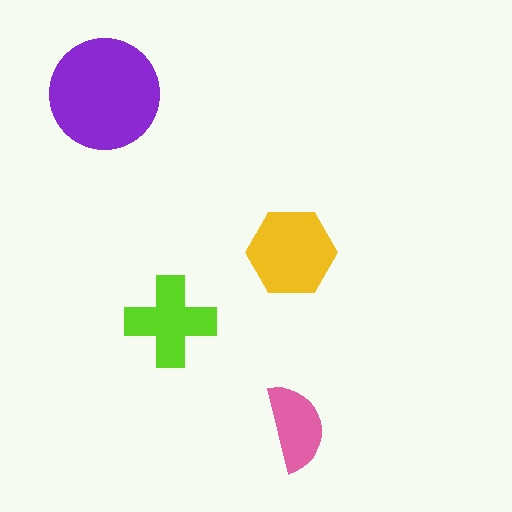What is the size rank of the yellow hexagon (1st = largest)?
2nd.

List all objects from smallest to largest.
The pink semicircle, the lime cross, the yellow hexagon, the purple circle.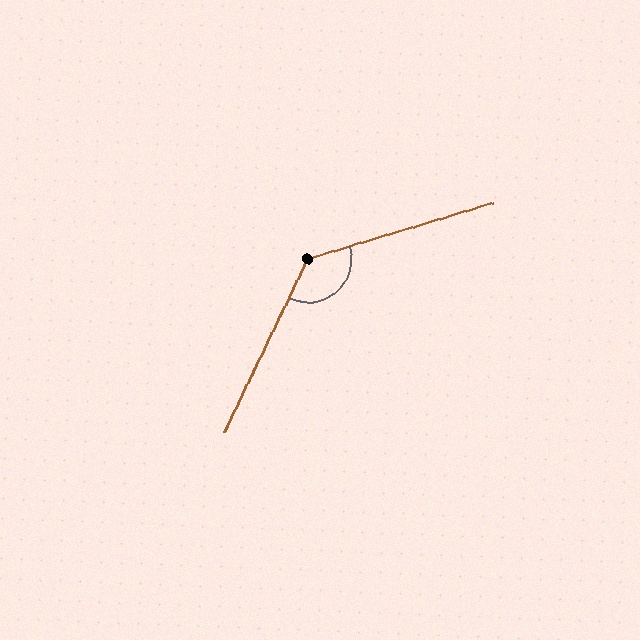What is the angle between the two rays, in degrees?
Approximately 133 degrees.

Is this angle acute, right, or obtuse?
It is obtuse.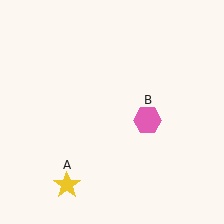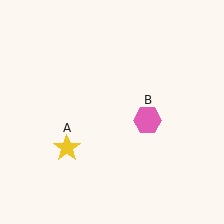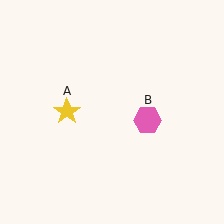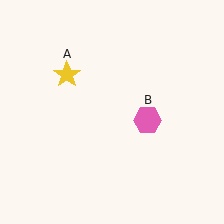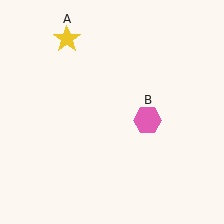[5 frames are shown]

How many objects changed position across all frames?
1 object changed position: yellow star (object A).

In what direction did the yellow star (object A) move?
The yellow star (object A) moved up.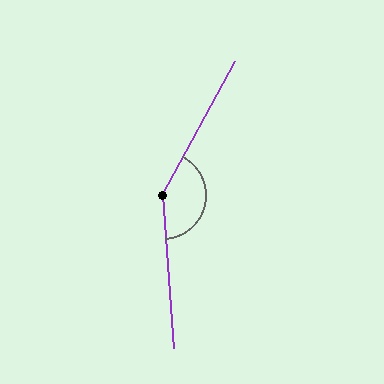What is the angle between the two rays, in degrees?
Approximately 148 degrees.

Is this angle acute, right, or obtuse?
It is obtuse.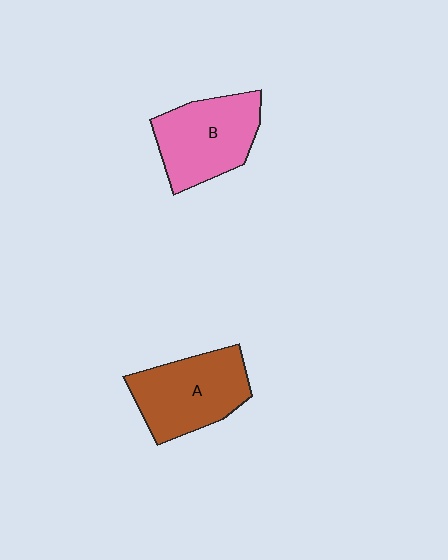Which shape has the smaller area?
Shape B (pink).